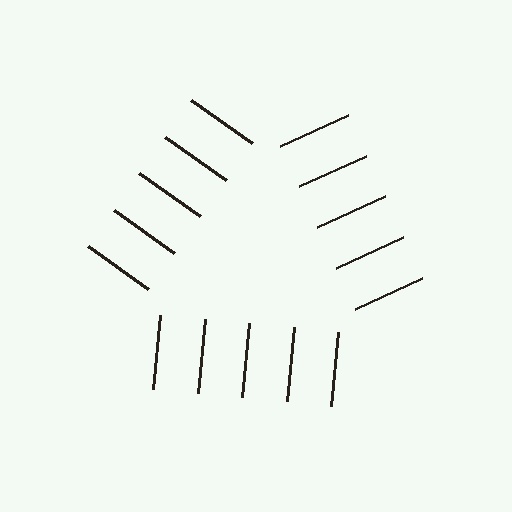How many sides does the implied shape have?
3 sides — the line-ends trace a triangle.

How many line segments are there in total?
15 — 5 along each of the 3 edges.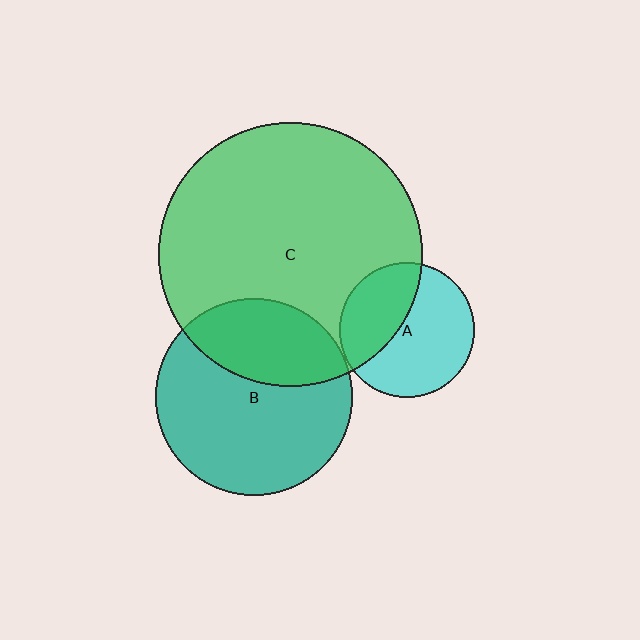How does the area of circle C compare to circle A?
Approximately 3.8 times.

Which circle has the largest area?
Circle C (green).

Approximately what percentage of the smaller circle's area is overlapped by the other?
Approximately 40%.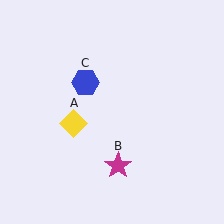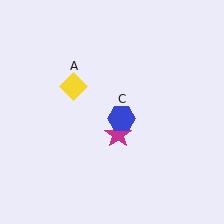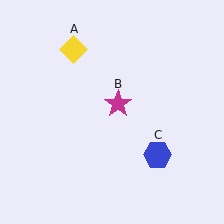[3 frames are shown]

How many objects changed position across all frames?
3 objects changed position: yellow diamond (object A), magenta star (object B), blue hexagon (object C).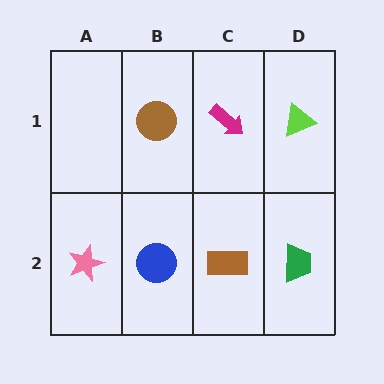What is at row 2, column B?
A blue circle.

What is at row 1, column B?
A brown circle.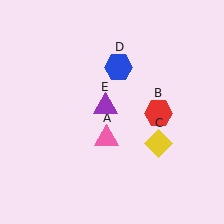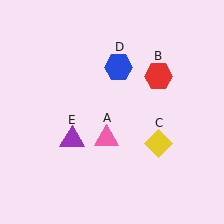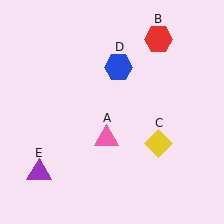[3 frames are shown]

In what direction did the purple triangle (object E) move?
The purple triangle (object E) moved down and to the left.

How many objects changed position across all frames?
2 objects changed position: red hexagon (object B), purple triangle (object E).